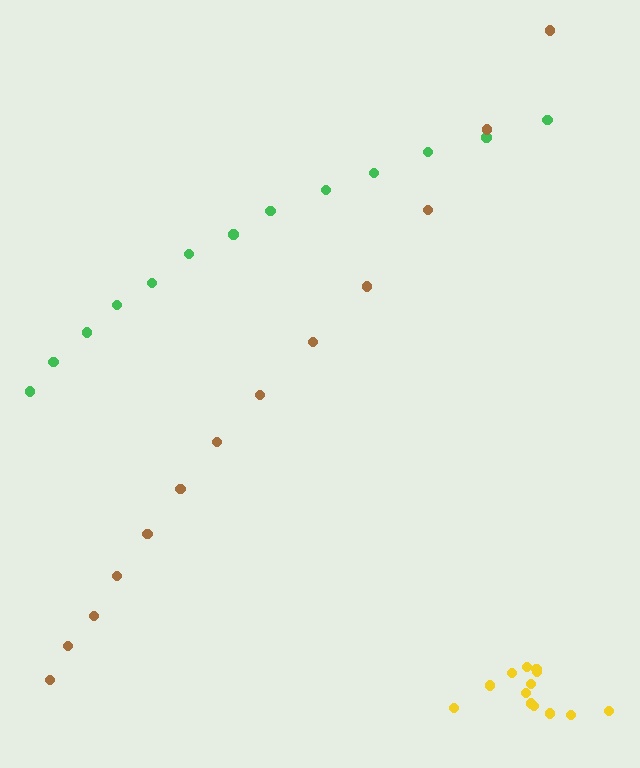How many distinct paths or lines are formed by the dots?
There are 3 distinct paths.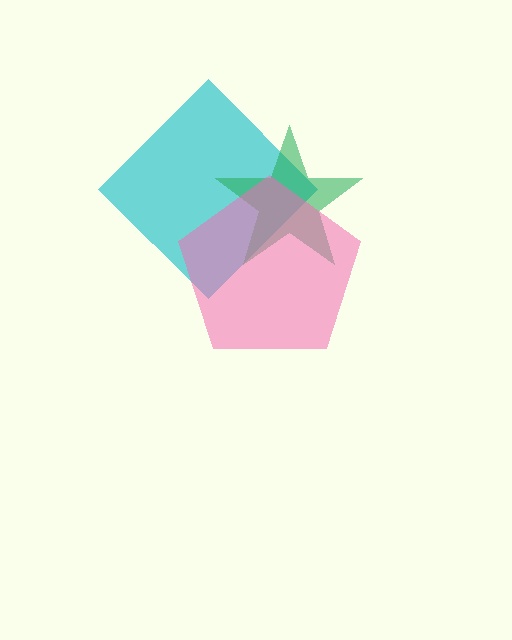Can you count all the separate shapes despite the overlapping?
Yes, there are 3 separate shapes.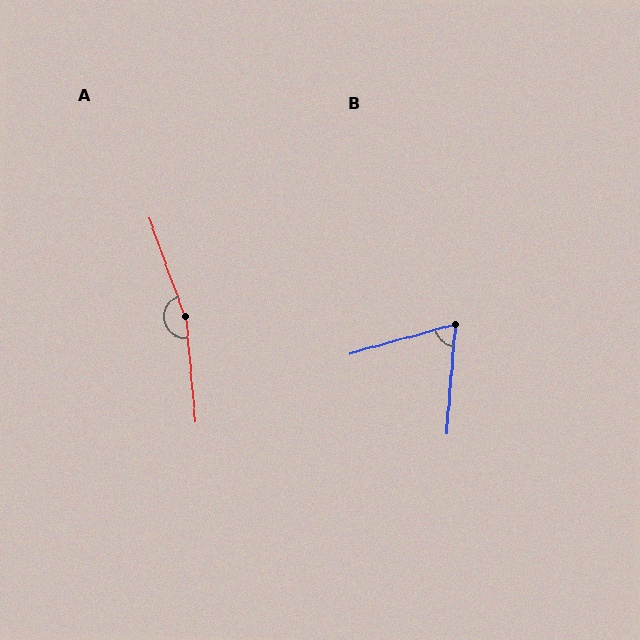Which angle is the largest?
A, at approximately 165 degrees.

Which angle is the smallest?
B, at approximately 70 degrees.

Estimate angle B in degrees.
Approximately 70 degrees.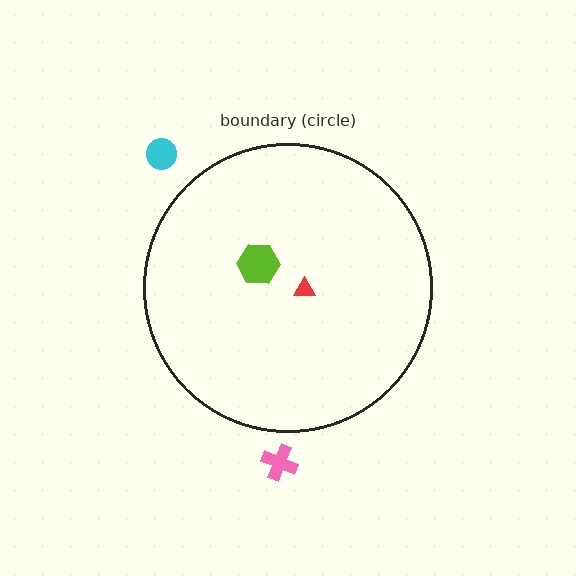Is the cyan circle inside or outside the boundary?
Outside.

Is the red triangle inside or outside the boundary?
Inside.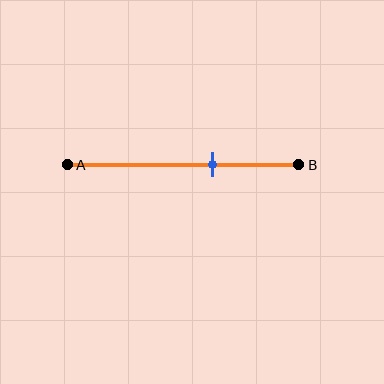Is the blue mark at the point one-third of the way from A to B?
No, the mark is at about 65% from A, not at the 33% one-third point.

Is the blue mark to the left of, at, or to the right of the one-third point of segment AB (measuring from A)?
The blue mark is to the right of the one-third point of segment AB.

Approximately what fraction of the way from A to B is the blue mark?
The blue mark is approximately 65% of the way from A to B.